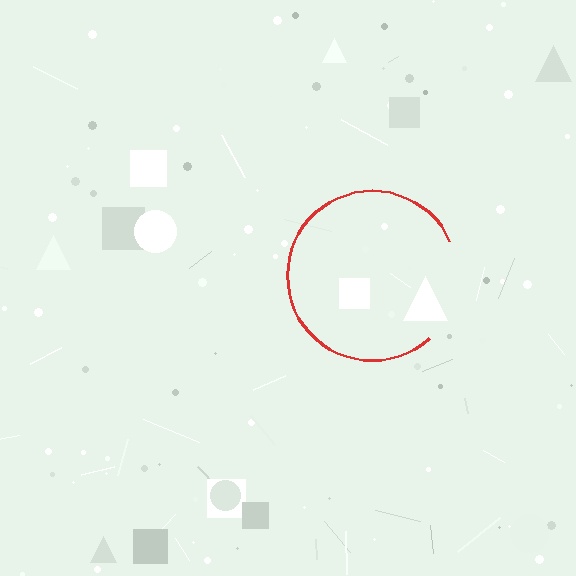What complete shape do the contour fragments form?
The contour fragments form a circle.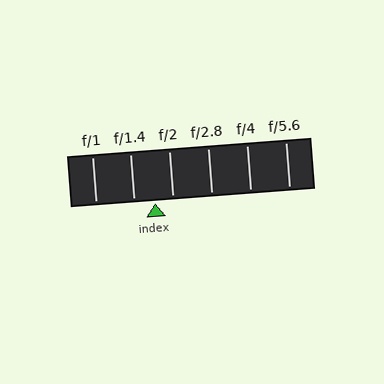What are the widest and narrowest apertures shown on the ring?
The widest aperture shown is f/1 and the narrowest is f/5.6.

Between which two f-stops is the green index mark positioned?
The index mark is between f/1.4 and f/2.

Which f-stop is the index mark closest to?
The index mark is closest to f/2.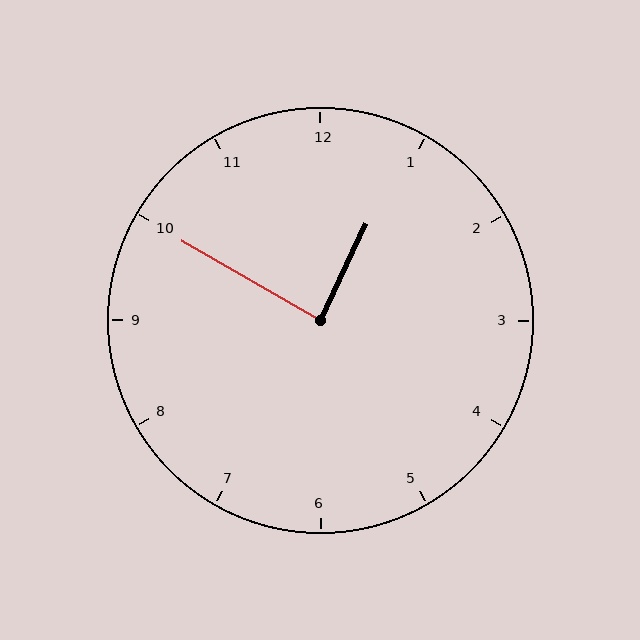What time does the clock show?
12:50.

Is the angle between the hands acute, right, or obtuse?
It is right.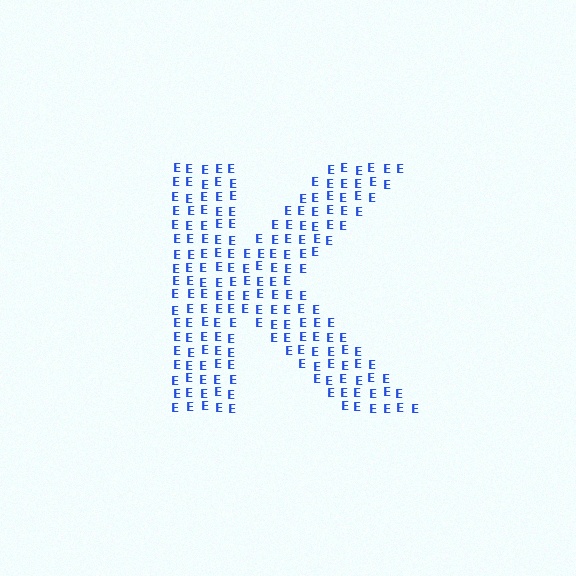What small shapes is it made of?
It is made of small letter E's.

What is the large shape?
The large shape is the letter K.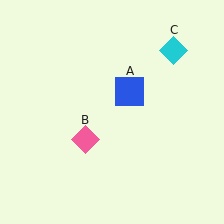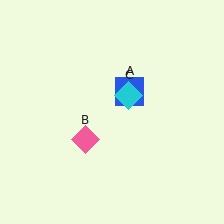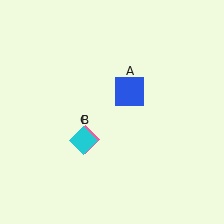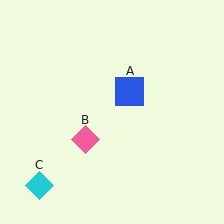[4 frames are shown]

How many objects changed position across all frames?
1 object changed position: cyan diamond (object C).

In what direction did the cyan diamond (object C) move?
The cyan diamond (object C) moved down and to the left.